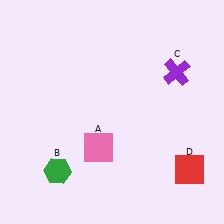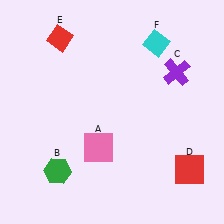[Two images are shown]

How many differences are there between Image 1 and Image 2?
There are 2 differences between the two images.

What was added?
A red diamond (E), a cyan diamond (F) were added in Image 2.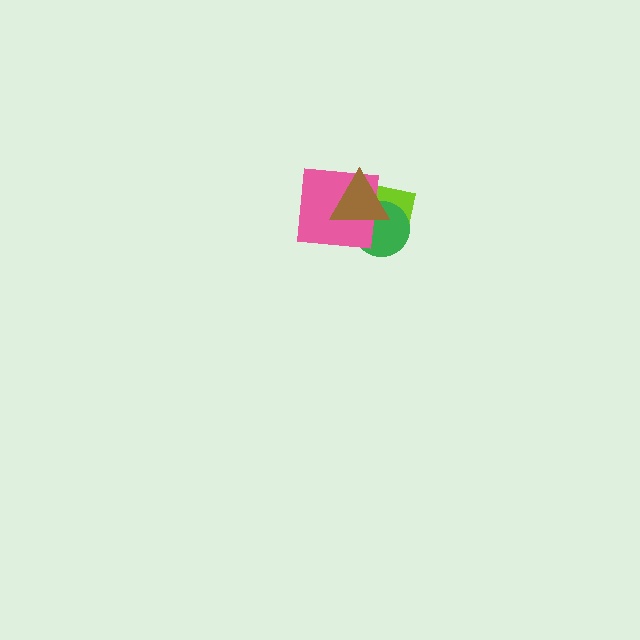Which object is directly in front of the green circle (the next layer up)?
The pink square is directly in front of the green circle.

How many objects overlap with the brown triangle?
3 objects overlap with the brown triangle.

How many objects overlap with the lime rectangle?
3 objects overlap with the lime rectangle.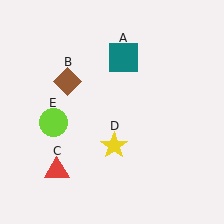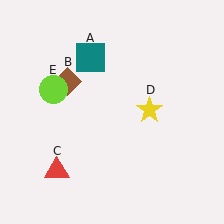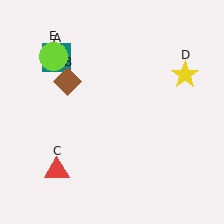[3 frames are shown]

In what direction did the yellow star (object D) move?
The yellow star (object D) moved up and to the right.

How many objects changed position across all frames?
3 objects changed position: teal square (object A), yellow star (object D), lime circle (object E).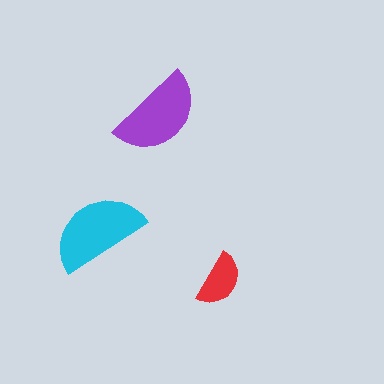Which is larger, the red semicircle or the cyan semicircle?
The cyan one.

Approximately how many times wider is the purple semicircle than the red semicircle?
About 1.5 times wider.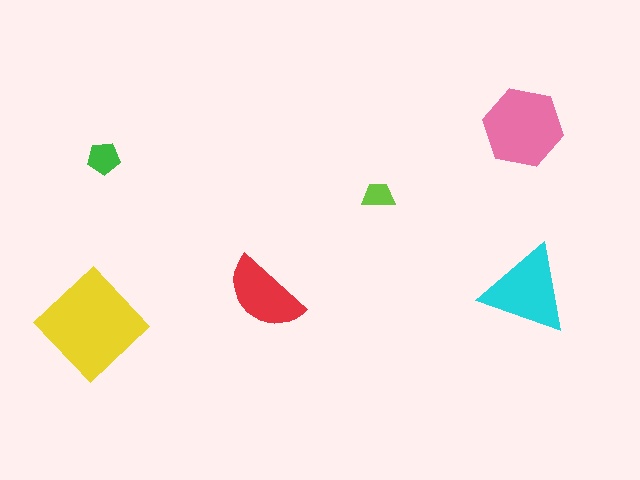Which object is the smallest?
The lime trapezoid.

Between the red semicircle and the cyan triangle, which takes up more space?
The cyan triangle.